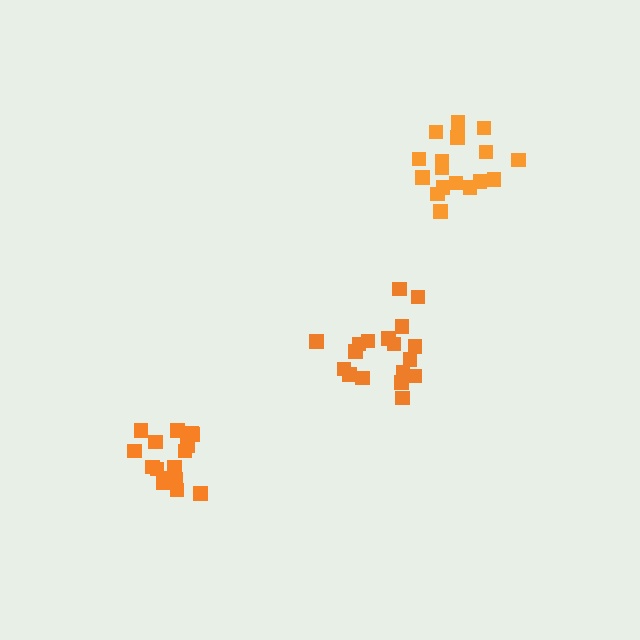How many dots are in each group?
Group 1: 18 dots, Group 2: 17 dots, Group 3: 19 dots (54 total).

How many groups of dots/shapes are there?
There are 3 groups.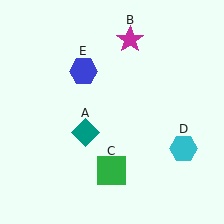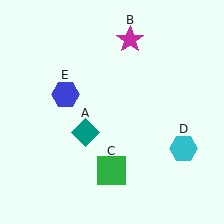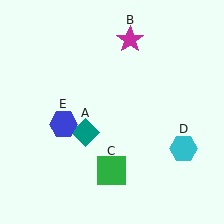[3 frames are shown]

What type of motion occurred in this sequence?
The blue hexagon (object E) rotated counterclockwise around the center of the scene.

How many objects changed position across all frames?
1 object changed position: blue hexagon (object E).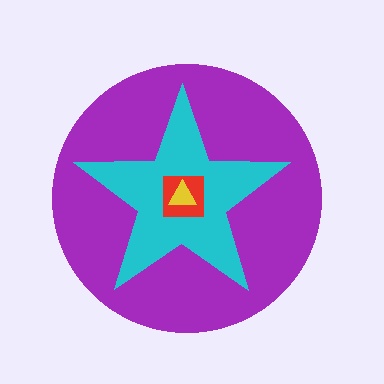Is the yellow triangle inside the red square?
Yes.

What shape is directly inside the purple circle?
The cyan star.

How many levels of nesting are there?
4.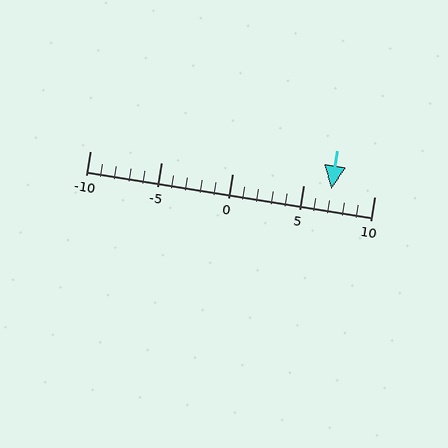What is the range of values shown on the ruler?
The ruler shows values from -10 to 10.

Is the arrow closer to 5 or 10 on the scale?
The arrow is closer to 5.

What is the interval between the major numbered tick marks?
The major tick marks are spaced 5 units apart.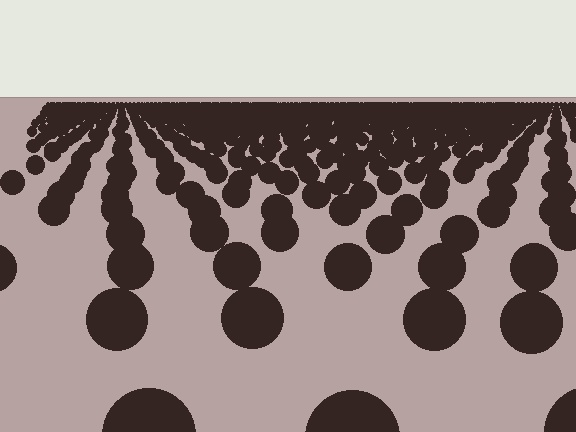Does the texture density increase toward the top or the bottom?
Density increases toward the top.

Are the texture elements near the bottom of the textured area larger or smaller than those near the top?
Larger. Near the bottom, elements are closer to the viewer and appear at a bigger on-screen size.